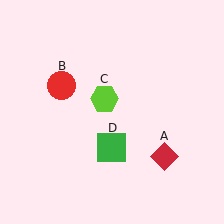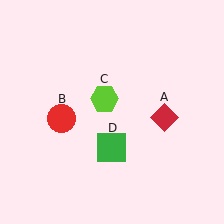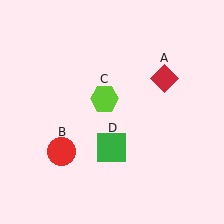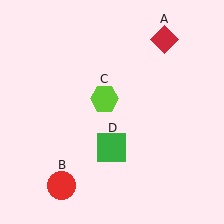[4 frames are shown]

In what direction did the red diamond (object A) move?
The red diamond (object A) moved up.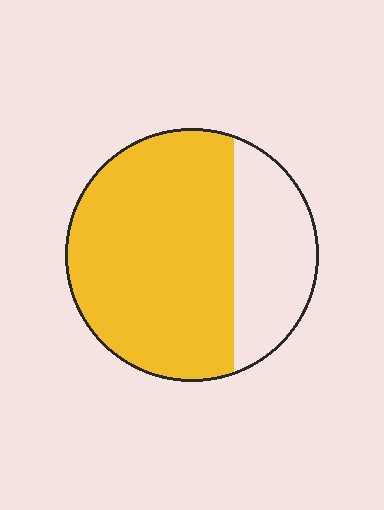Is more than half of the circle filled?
Yes.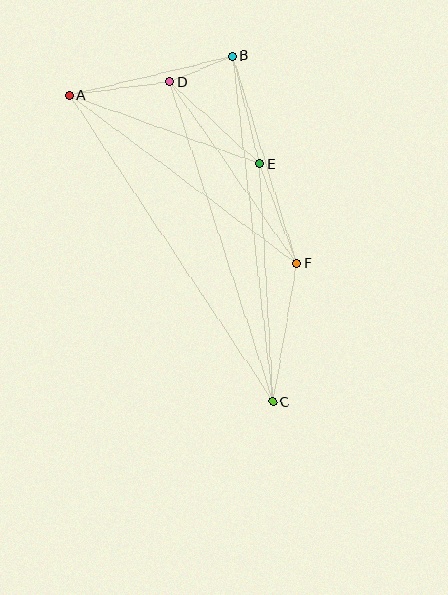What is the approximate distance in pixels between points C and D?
The distance between C and D is approximately 336 pixels.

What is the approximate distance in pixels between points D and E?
The distance between D and E is approximately 122 pixels.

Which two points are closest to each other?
Points B and D are closest to each other.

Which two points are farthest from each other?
Points A and C are farthest from each other.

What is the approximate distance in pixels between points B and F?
The distance between B and F is approximately 217 pixels.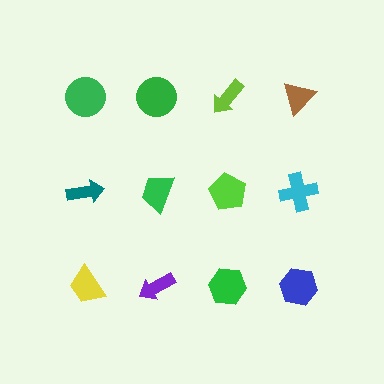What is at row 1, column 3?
A lime arrow.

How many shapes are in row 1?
4 shapes.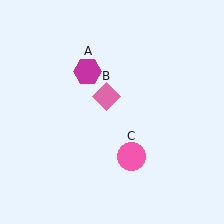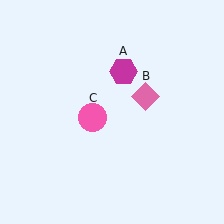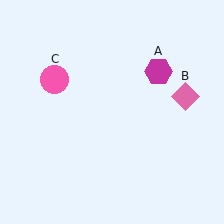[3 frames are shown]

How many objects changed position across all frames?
3 objects changed position: magenta hexagon (object A), pink diamond (object B), pink circle (object C).